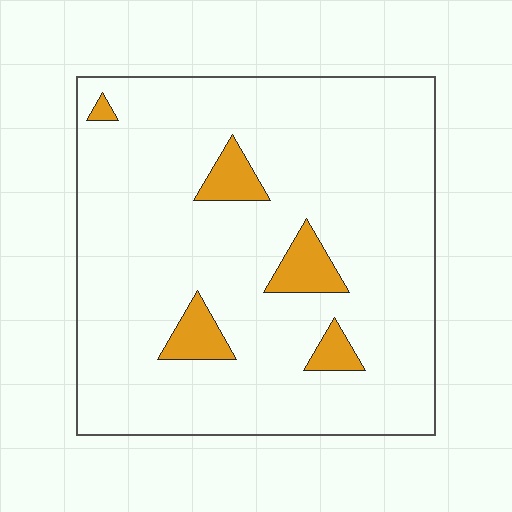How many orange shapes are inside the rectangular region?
5.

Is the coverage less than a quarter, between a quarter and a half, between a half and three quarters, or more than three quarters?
Less than a quarter.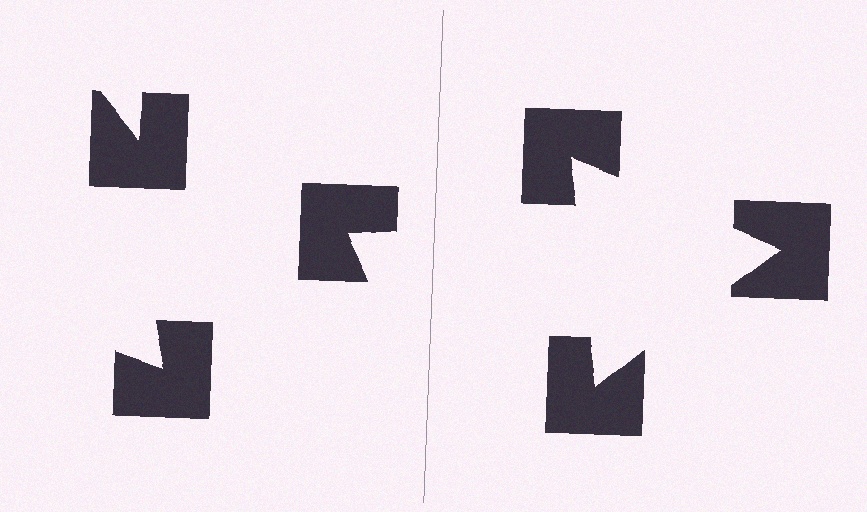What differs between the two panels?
The notched squares are positioned identically on both sides; only the wedge orientations differ. On the right they align to a triangle; on the left they are misaligned.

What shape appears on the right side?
An illusory triangle.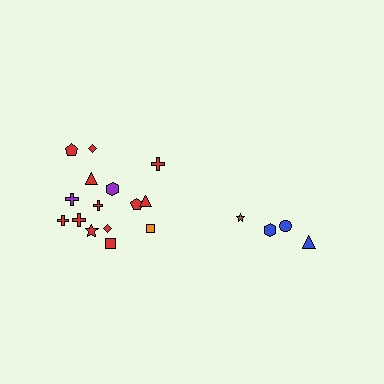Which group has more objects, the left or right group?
The left group.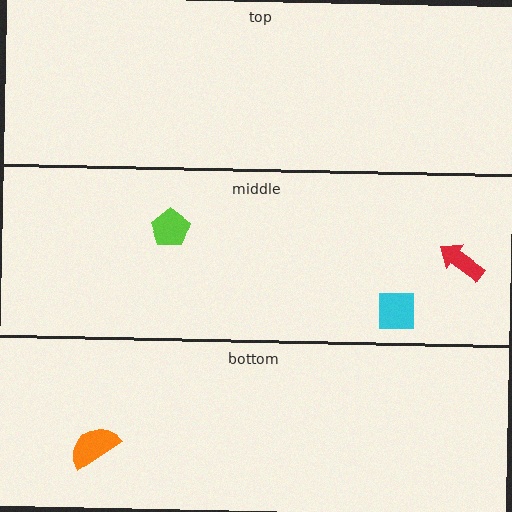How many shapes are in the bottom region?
1.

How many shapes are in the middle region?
3.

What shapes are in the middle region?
The lime pentagon, the red arrow, the cyan square.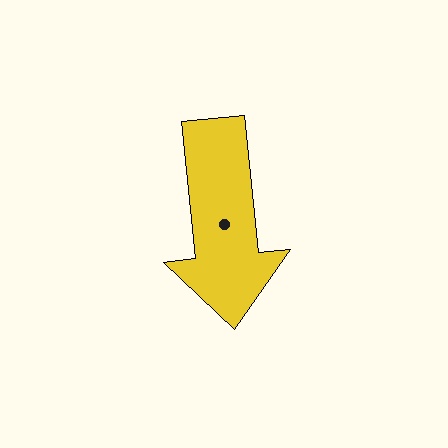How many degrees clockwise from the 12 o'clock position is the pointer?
Approximately 174 degrees.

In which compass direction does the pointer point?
South.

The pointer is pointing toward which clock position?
Roughly 6 o'clock.